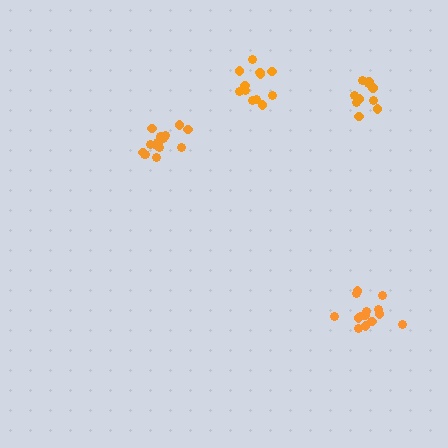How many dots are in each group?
Group 1: 16 dots, Group 2: 10 dots, Group 3: 12 dots, Group 4: 15 dots (53 total).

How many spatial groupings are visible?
There are 4 spatial groupings.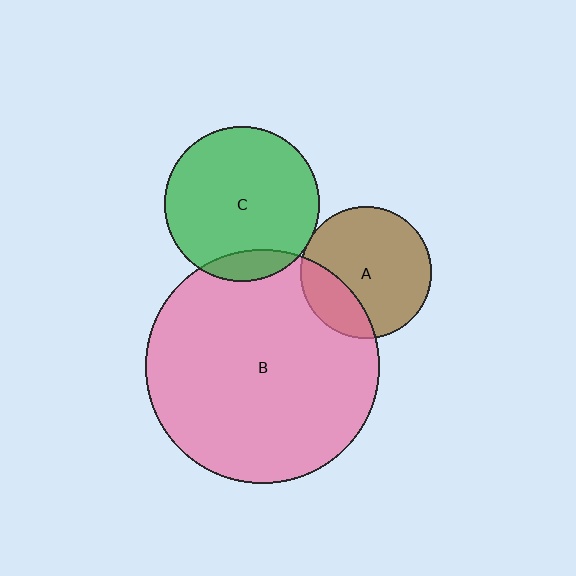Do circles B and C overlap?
Yes.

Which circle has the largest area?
Circle B (pink).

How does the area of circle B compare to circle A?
Approximately 3.2 times.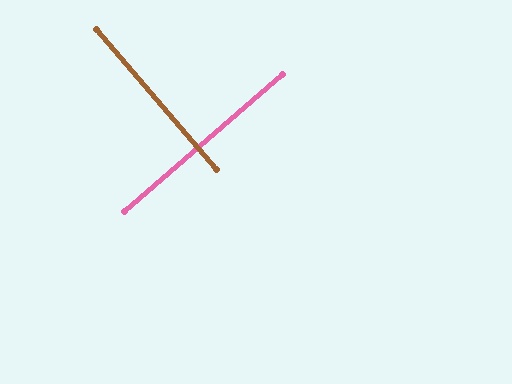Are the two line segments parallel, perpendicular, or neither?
Perpendicular — they meet at approximately 90°.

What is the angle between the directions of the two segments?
Approximately 90 degrees.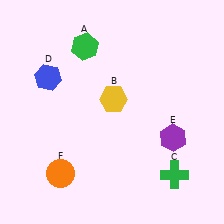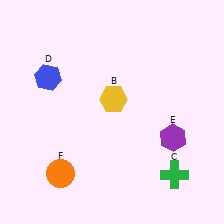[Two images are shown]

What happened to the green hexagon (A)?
The green hexagon (A) was removed in Image 2. It was in the top-left area of Image 1.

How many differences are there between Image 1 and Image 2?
There is 1 difference between the two images.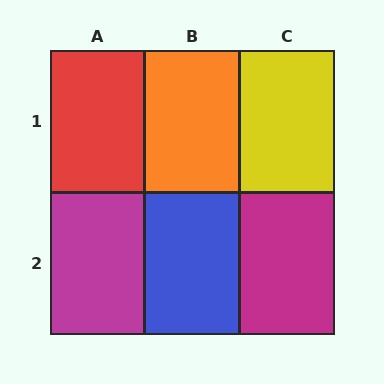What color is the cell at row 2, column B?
Blue.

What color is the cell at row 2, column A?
Magenta.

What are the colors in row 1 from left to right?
Red, orange, yellow.